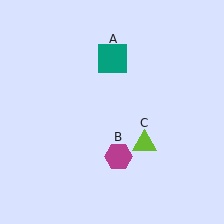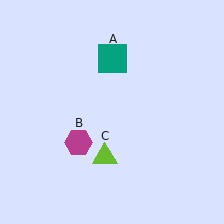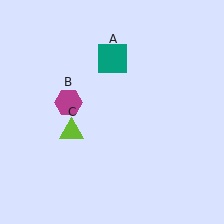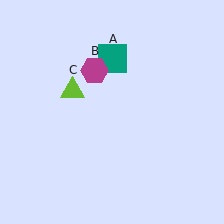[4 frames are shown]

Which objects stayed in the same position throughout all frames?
Teal square (object A) remained stationary.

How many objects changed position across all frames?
2 objects changed position: magenta hexagon (object B), lime triangle (object C).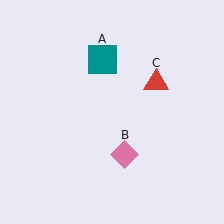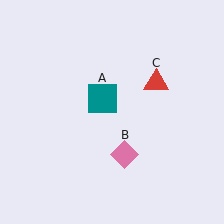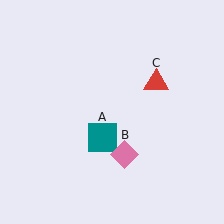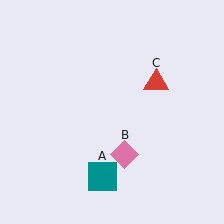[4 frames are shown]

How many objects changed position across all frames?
1 object changed position: teal square (object A).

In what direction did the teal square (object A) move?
The teal square (object A) moved down.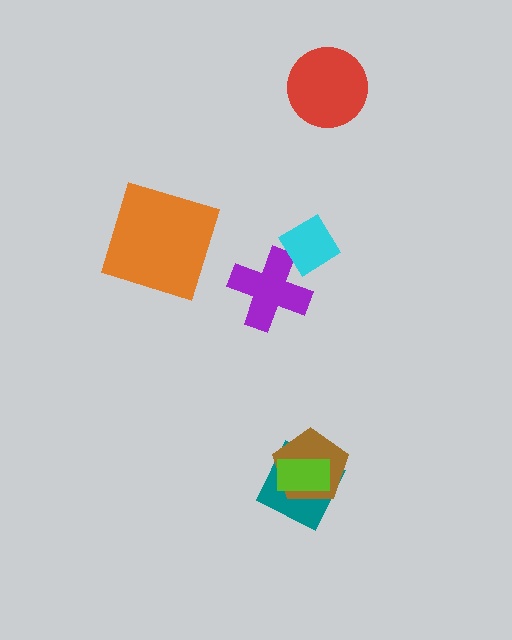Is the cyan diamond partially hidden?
No, no other shape covers it.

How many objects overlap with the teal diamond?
2 objects overlap with the teal diamond.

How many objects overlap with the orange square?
0 objects overlap with the orange square.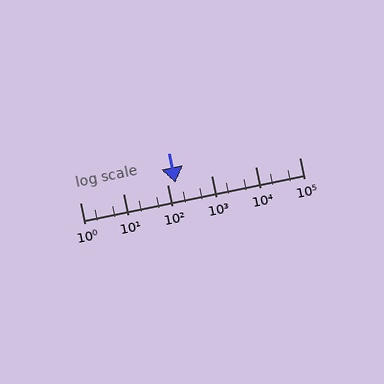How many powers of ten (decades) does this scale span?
The scale spans 5 decades, from 1 to 100000.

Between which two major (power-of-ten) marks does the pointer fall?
The pointer is between 100 and 1000.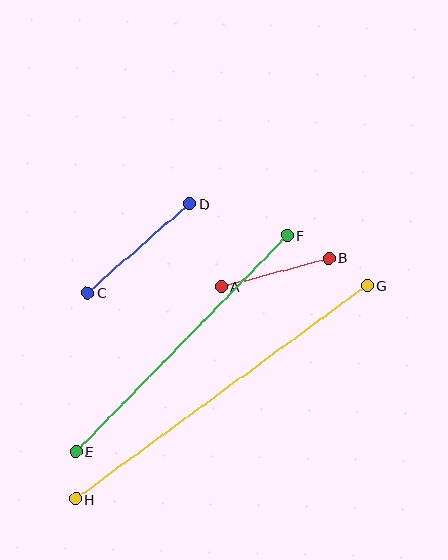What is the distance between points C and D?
The distance is approximately 136 pixels.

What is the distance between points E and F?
The distance is approximately 303 pixels.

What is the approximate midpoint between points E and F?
The midpoint is at approximately (182, 344) pixels.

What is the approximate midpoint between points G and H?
The midpoint is at approximately (221, 392) pixels.